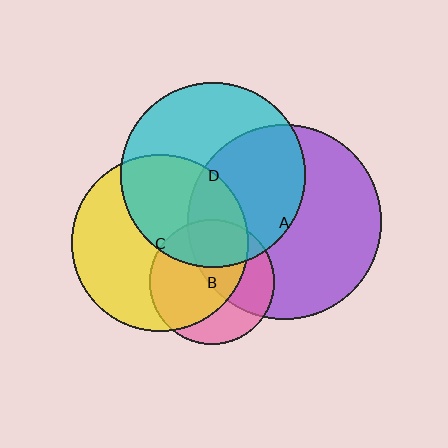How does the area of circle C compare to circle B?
Approximately 2.0 times.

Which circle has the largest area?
Circle A (purple).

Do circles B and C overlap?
Yes.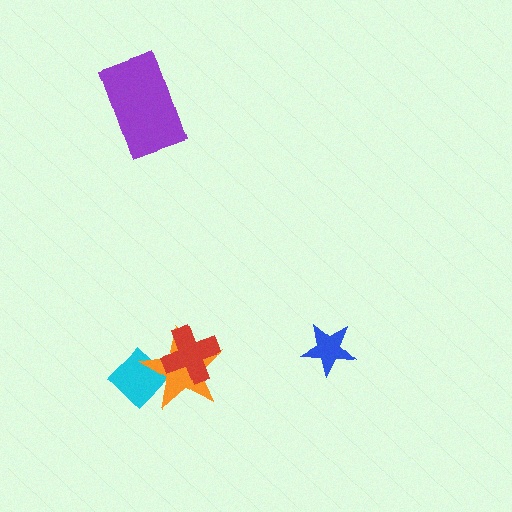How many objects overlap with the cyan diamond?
1 object overlaps with the cyan diamond.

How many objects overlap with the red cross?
1 object overlaps with the red cross.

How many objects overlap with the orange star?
2 objects overlap with the orange star.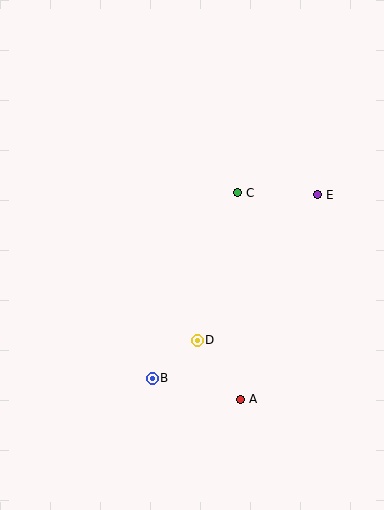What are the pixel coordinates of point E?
Point E is at (318, 195).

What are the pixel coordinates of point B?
Point B is at (152, 378).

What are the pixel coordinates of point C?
Point C is at (238, 193).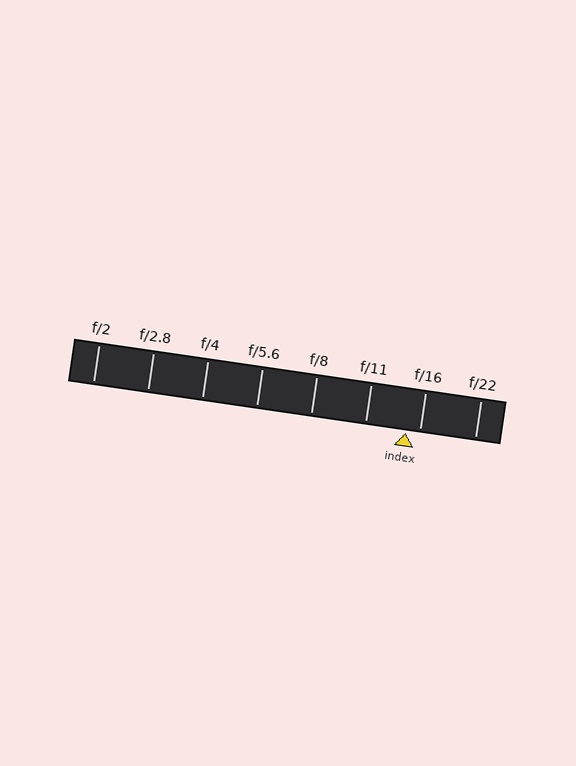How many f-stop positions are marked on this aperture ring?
There are 8 f-stop positions marked.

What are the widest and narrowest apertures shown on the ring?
The widest aperture shown is f/2 and the narrowest is f/22.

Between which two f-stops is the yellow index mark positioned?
The index mark is between f/11 and f/16.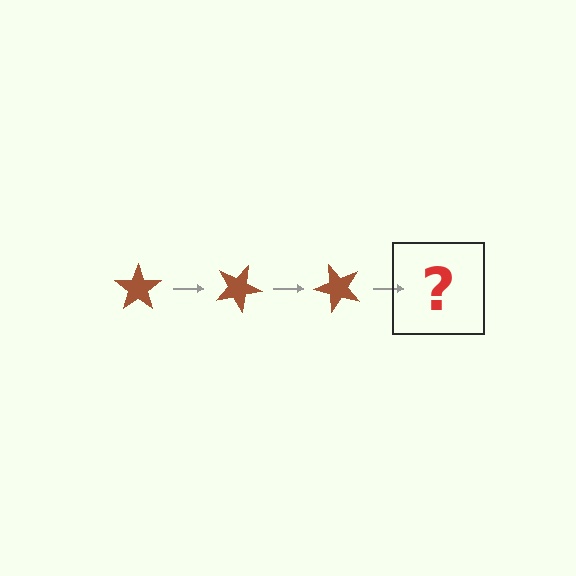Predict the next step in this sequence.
The next step is a brown star rotated 75 degrees.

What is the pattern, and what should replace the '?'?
The pattern is that the star rotates 25 degrees each step. The '?' should be a brown star rotated 75 degrees.